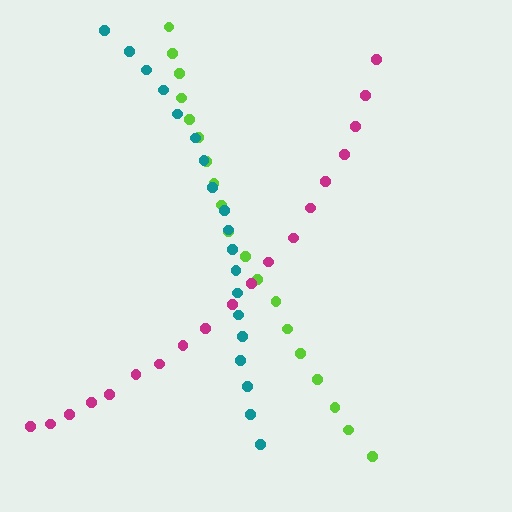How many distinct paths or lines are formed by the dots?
There are 3 distinct paths.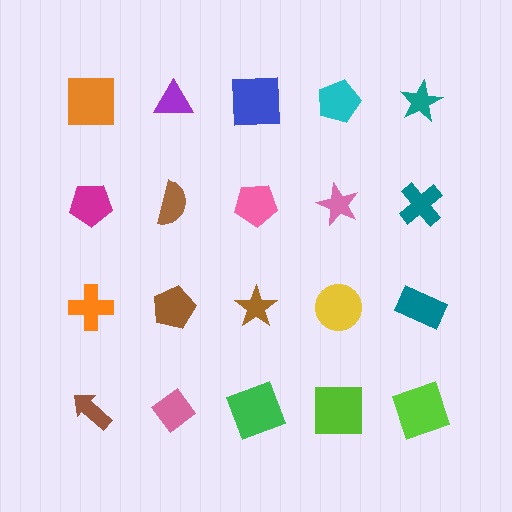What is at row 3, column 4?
A yellow circle.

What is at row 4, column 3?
A green square.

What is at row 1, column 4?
A cyan pentagon.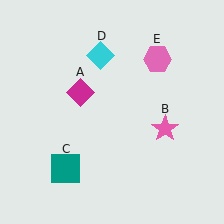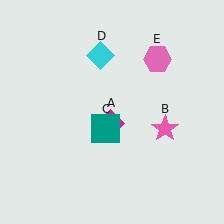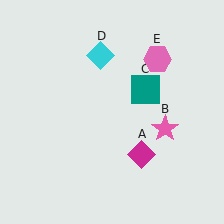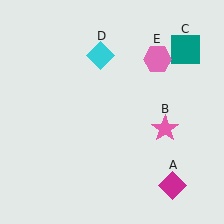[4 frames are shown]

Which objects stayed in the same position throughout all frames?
Pink star (object B) and cyan diamond (object D) and pink hexagon (object E) remained stationary.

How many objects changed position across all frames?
2 objects changed position: magenta diamond (object A), teal square (object C).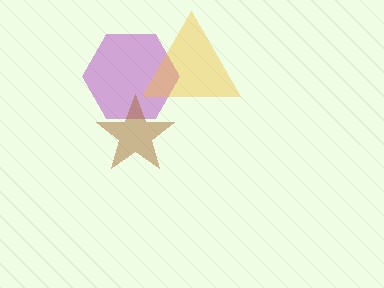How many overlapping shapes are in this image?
There are 3 overlapping shapes in the image.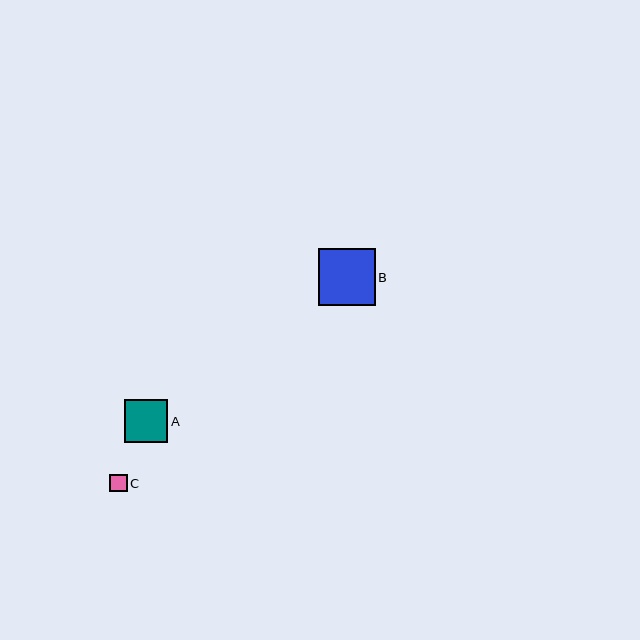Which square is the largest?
Square B is the largest with a size of approximately 57 pixels.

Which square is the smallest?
Square C is the smallest with a size of approximately 17 pixels.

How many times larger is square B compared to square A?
Square B is approximately 1.3 times the size of square A.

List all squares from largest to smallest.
From largest to smallest: B, A, C.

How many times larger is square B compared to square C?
Square B is approximately 3.3 times the size of square C.